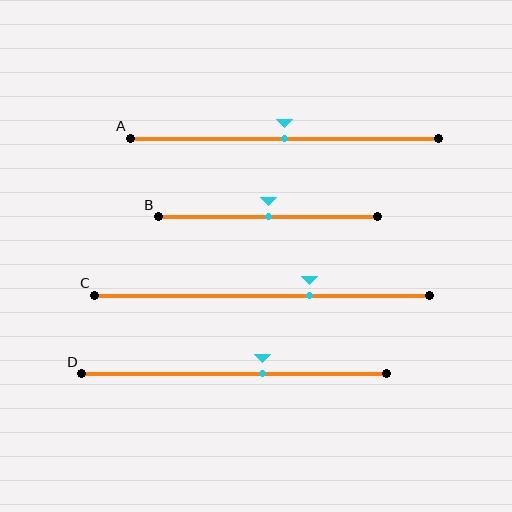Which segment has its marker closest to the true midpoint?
Segment A has its marker closest to the true midpoint.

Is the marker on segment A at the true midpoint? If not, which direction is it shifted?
Yes, the marker on segment A is at the true midpoint.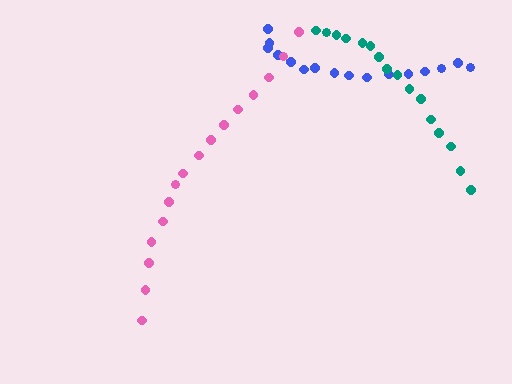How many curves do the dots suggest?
There are 3 distinct paths.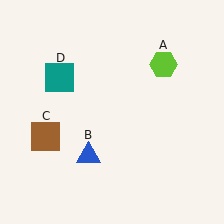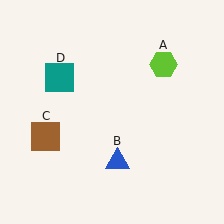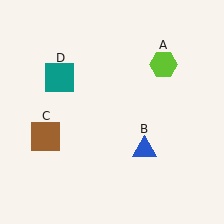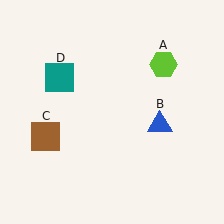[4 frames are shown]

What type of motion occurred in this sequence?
The blue triangle (object B) rotated counterclockwise around the center of the scene.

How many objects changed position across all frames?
1 object changed position: blue triangle (object B).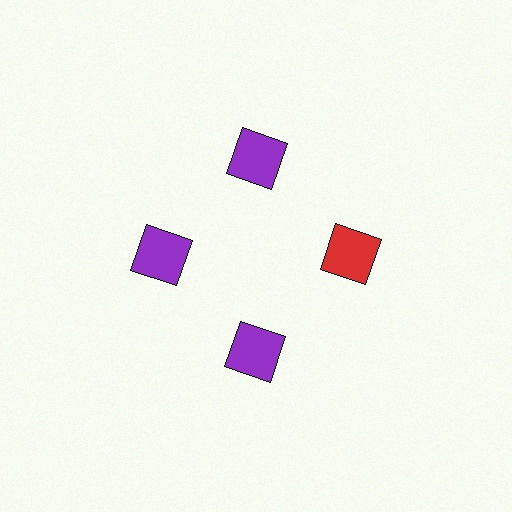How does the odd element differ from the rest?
It has a different color: red instead of purple.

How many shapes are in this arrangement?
There are 4 shapes arranged in a ring pattern.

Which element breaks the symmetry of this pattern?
The red square at roughly the 3 o'clock position breaks the symmetry. All other shapes are purple squares.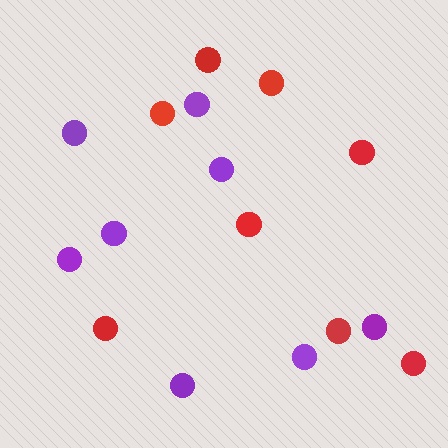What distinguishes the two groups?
There are 2 groups: one group of red circles (8) and one group of purple circles (8).